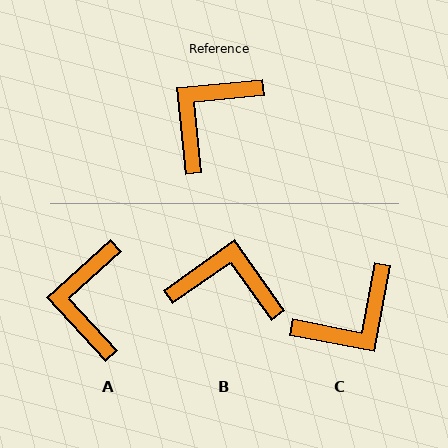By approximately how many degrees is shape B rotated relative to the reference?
Approximately 60 degrees clockwise.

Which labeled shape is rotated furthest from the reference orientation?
C, about 164 degrees away.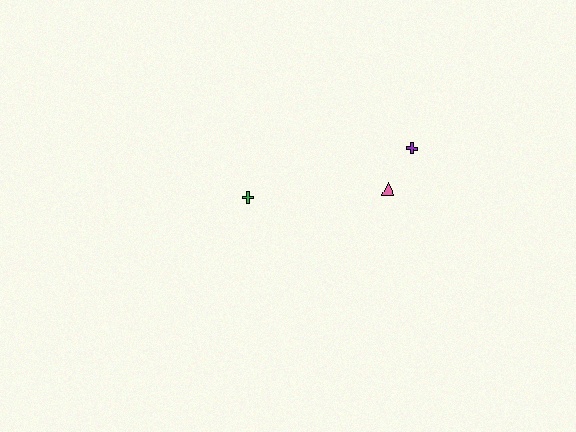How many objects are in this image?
There are 3 objects.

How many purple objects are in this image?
There is 1 purple object.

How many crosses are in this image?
There are 2 crosses.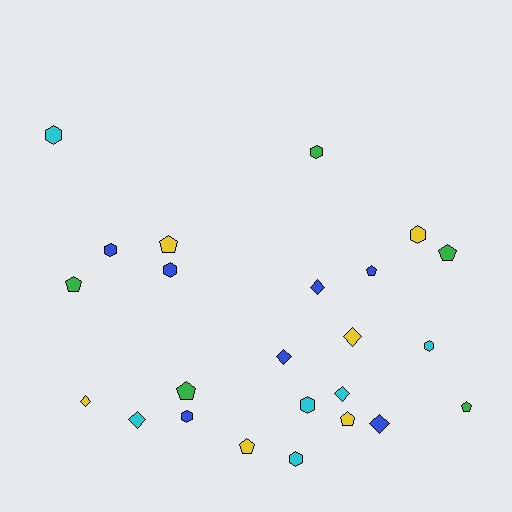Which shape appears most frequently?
Hexagon, with 9 objects.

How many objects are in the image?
There are 24 objects.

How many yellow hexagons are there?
There is 1 yellow hexagon.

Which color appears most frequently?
Blue, with 7 objects.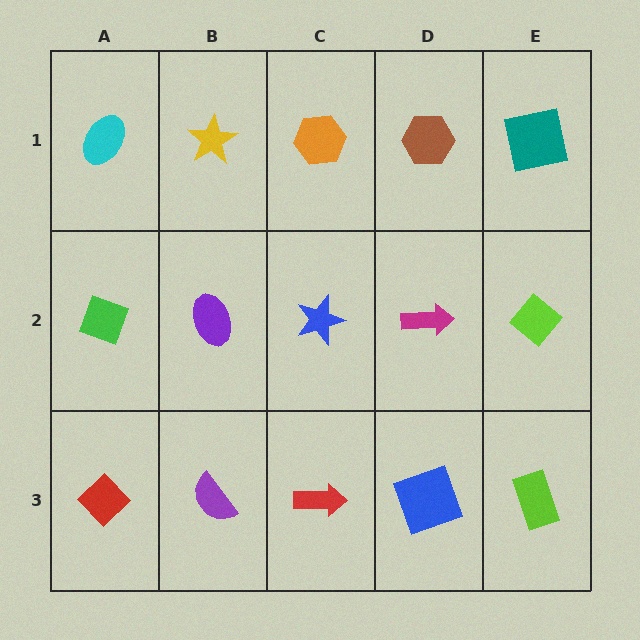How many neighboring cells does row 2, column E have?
3.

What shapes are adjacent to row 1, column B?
A purple ellipse (row 2, column B), a cyan ellipse (row 1, column A), an orange hexagon (row 1, column C).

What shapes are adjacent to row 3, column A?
A green diamond (row 2, column A), a purple semicircle (row 3, column B).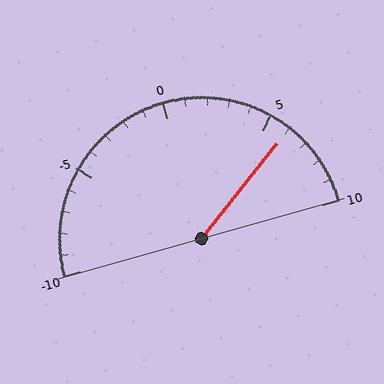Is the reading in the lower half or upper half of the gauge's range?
The reading is in the upper half of the range (-10 to 10).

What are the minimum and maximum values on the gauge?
The gauge ranges from -10 to 10.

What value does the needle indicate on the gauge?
The needle indicates approximately 6.